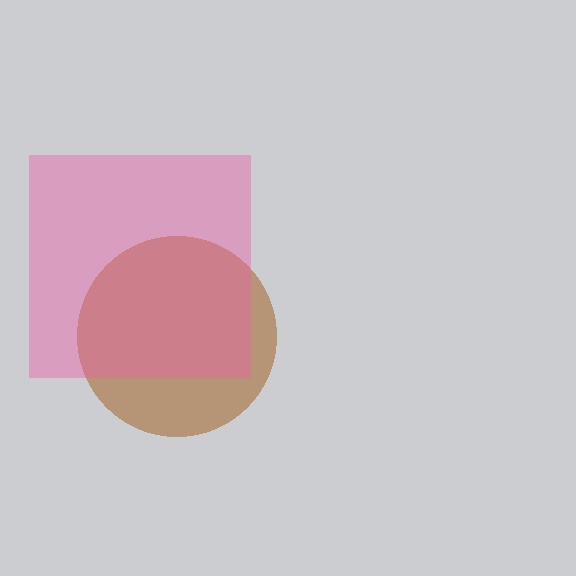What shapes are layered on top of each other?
The layered shapes are: a brown circle, a pink square.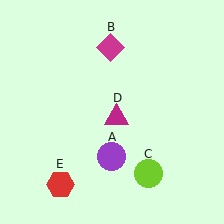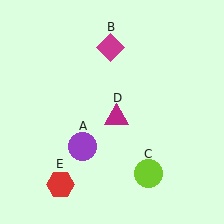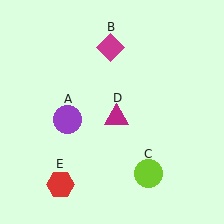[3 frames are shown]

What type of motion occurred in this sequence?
The purple circle (object A) rotated clockwise around the center of the scene.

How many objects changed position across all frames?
1 object changed position: purple circle (object A).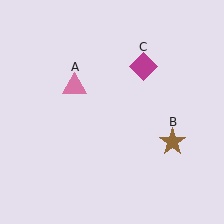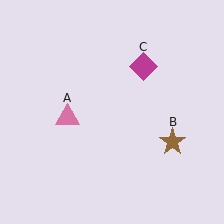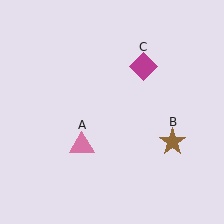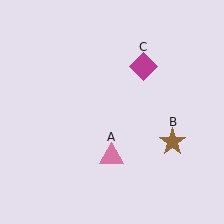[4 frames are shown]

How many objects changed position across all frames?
1 object changed position: pink triangle (object A).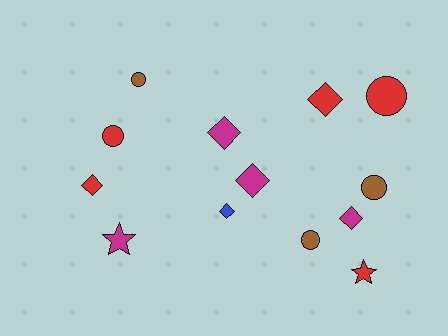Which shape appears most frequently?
Diamond, with 6 objects.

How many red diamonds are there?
There are 2 red diamonds.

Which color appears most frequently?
Red, with 5 objects.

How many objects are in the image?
There are 13 objects.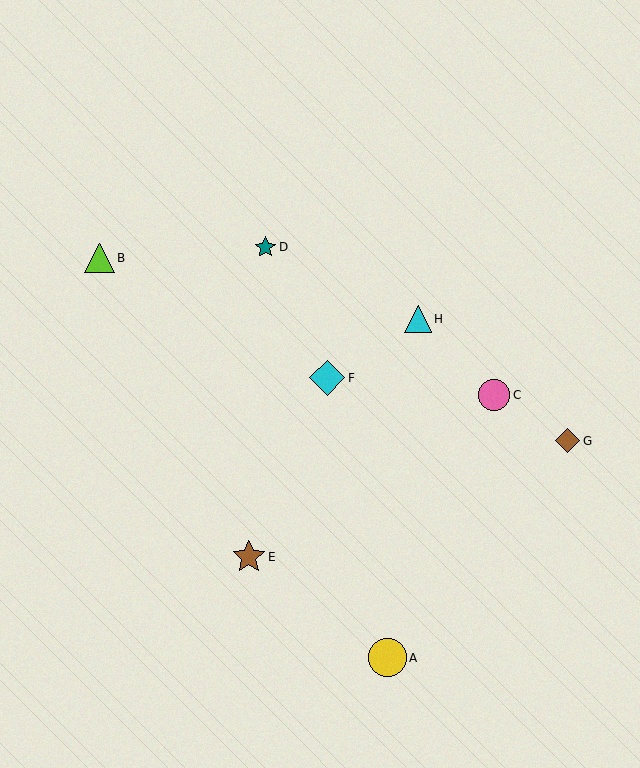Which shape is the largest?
The yellow circle (labeled A) is the largest.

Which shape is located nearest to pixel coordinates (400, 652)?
The yellow circle (labeled A) at (387, 658) is nearest to that location.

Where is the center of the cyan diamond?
The center of the cyan diamond is at (327, 378).